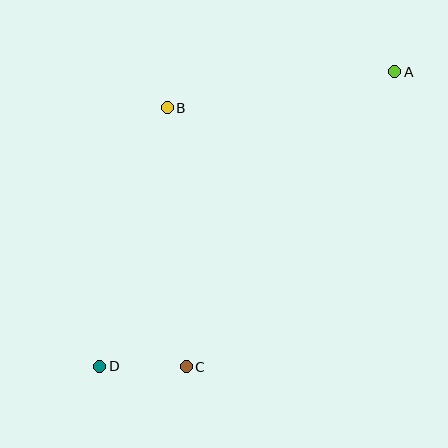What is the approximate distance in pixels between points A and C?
The distance between A and C is approximately 361 pixels.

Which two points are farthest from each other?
Points A and D are farthest from each other.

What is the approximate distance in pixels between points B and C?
The distance between B and C is approximately 260 pixels.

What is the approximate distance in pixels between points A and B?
The distance between A and B is approximately 230 pixels.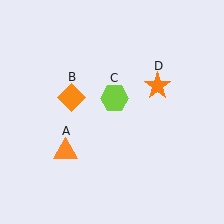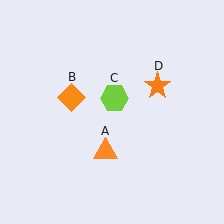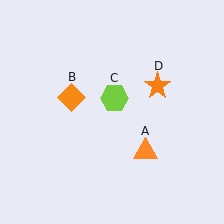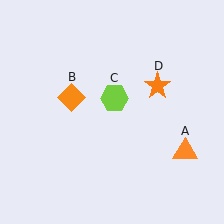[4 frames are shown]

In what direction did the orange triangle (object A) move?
The orange triangle (object A) moved right.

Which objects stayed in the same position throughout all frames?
Orange diamond (object B) and lime hexagon (object C) and orange star (object D) remained stationary.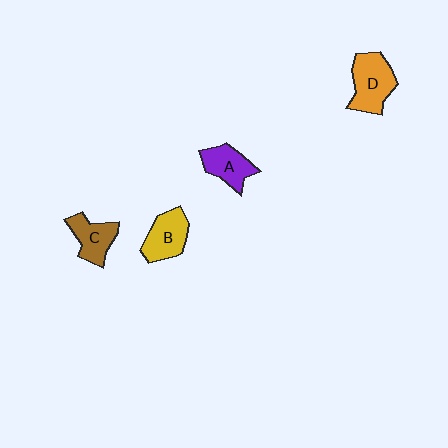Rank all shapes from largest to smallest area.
From largest to smallest: D (orange), B (yellow), A (purple), C (brown).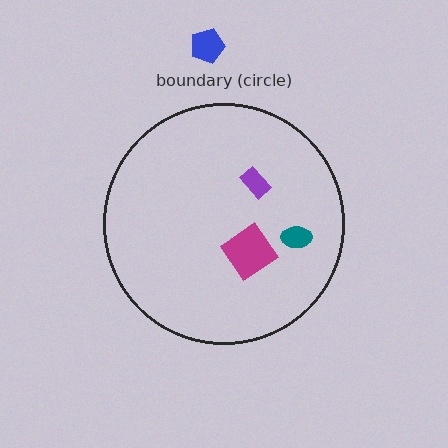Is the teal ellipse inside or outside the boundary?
Inside.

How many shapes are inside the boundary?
3 inside, 1 outside.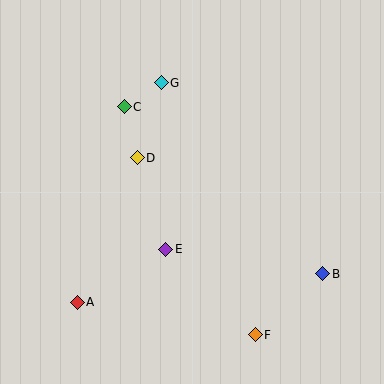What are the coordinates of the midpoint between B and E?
The midpoint between B and E is at (244, 262).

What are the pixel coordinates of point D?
Point D is at (137, 158).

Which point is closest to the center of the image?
Point E at (166, 249) is closest to the center.